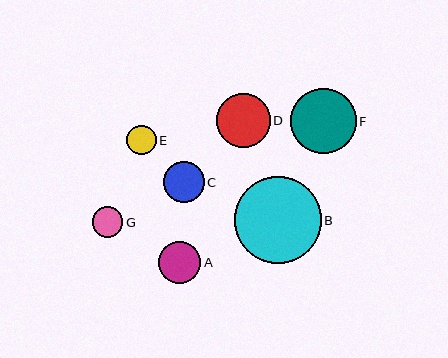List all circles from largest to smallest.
From largest to smallest: B, F, D, A, C, G, E.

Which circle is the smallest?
Circle E is the smallest with a size of approximately 29 pixels.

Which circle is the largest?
Circle B is the largest with a size of approximately 87 pixels.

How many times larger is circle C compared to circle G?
Circle C is approximately 1.3 times the size of circle G.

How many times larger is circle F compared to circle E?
Circle F is approximately 2.2 times the size of circle E.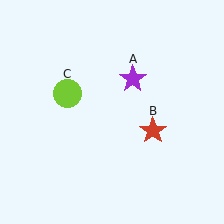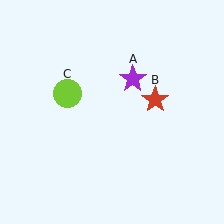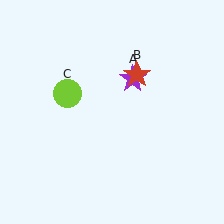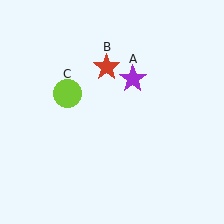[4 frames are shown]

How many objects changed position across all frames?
1 object changed position: red star (object B).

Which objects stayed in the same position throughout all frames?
Purple star (object A) and lime circle (object C) remained stationary.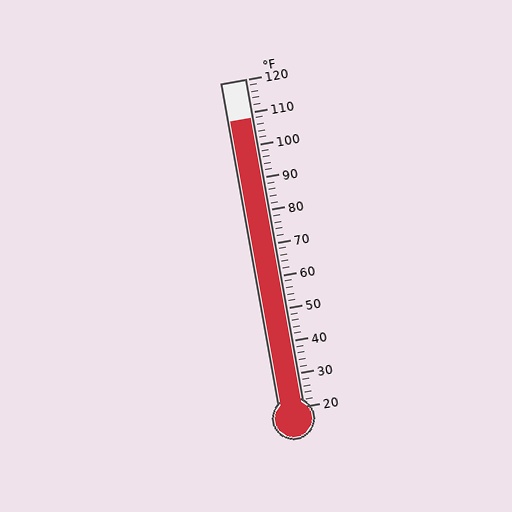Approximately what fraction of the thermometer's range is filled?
The thermometer is filled to approximately 90% of its range.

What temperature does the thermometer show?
The thermometer shows approximately 108°F.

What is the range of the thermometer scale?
The thermometer scale ranges from 20°F to 120°F.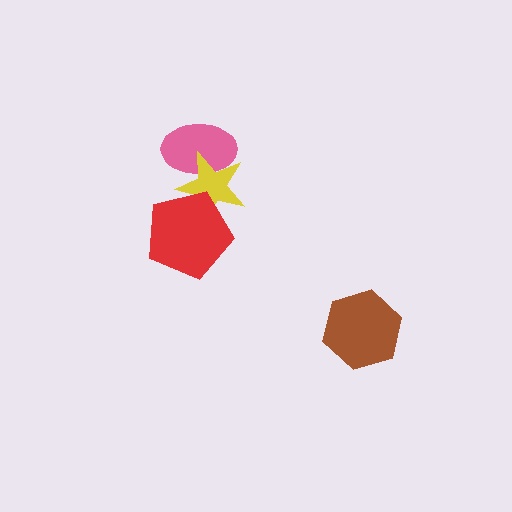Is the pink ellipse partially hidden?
Yes, it is partially covered by another shape.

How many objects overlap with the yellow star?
2 objects overlap with the yellow star.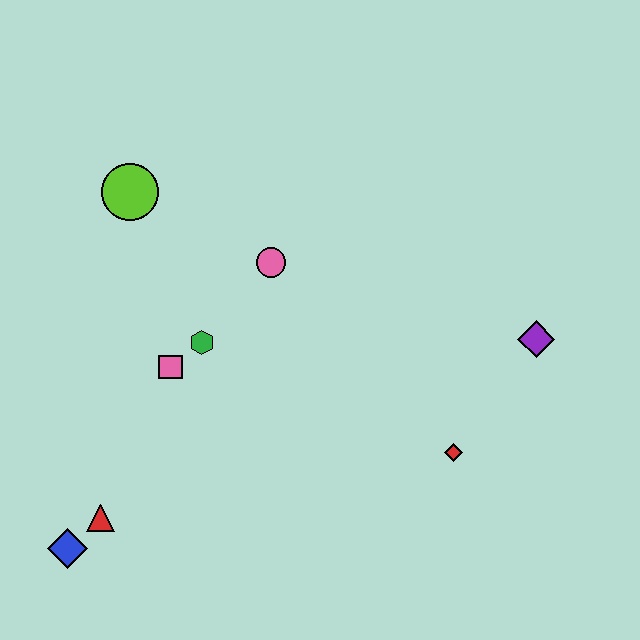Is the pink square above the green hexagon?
No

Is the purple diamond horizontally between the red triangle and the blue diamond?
No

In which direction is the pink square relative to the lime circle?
The pink square is below the lime circle.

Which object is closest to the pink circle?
The green hexagon is closest to the pink circle.